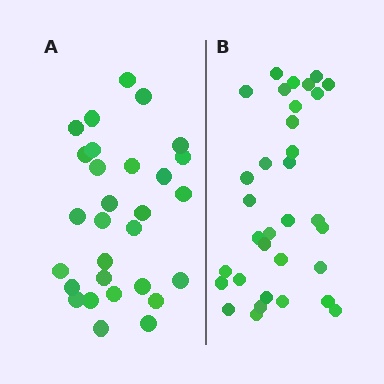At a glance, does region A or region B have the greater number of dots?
Region B (the right region) has more dots.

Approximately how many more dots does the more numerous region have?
Region B has about 4 more dots than region A.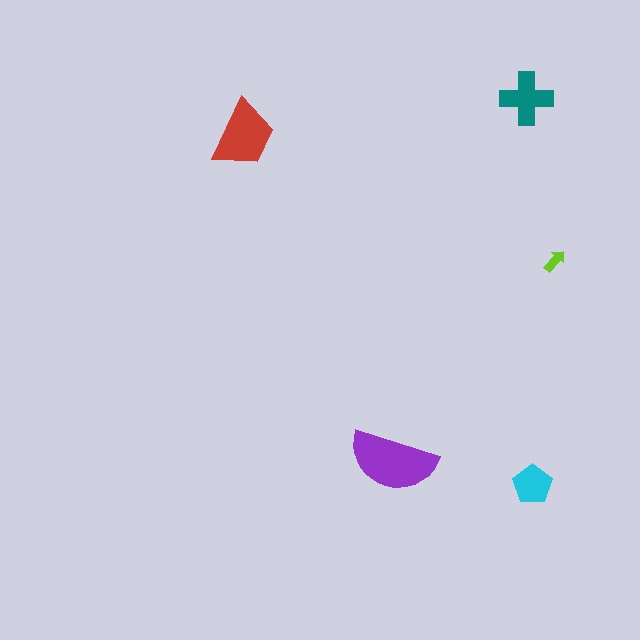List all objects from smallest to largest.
The lime arrow, the cyan pentagon, the teal cross, the red trapezoid, the purple semicircle.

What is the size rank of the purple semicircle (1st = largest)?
1st.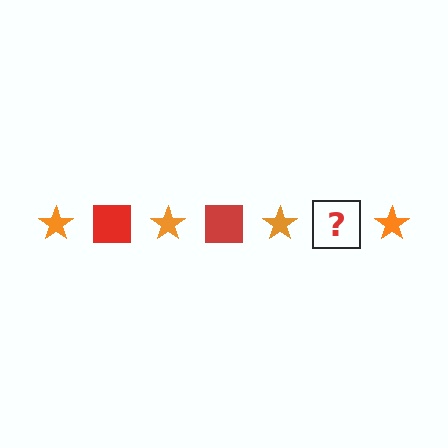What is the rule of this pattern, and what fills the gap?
The rule is that the pattern alternates between orange star and red square. The gap should be filled with a red square.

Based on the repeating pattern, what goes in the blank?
The blank should be a red square.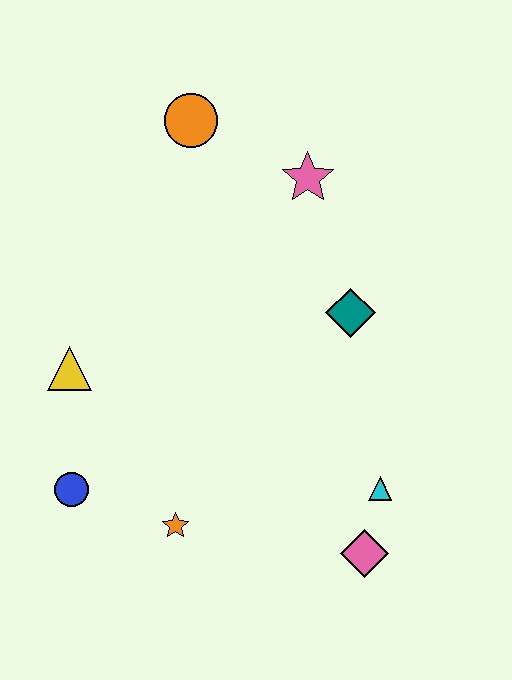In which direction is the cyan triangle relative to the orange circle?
The cyan triangle is below the orange circle.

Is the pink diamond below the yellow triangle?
Yes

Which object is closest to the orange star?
The blue circle is closest to the orange star.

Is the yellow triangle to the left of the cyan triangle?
Yes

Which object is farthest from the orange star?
The orange circle is farthest from the orange star.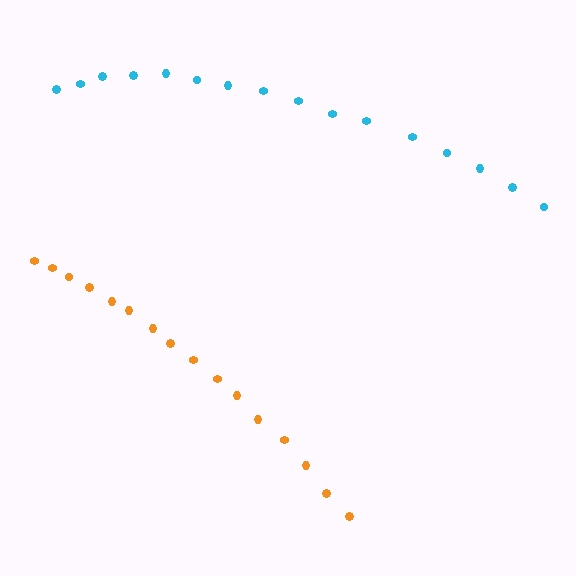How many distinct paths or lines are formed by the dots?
There are 2 distinct paths.